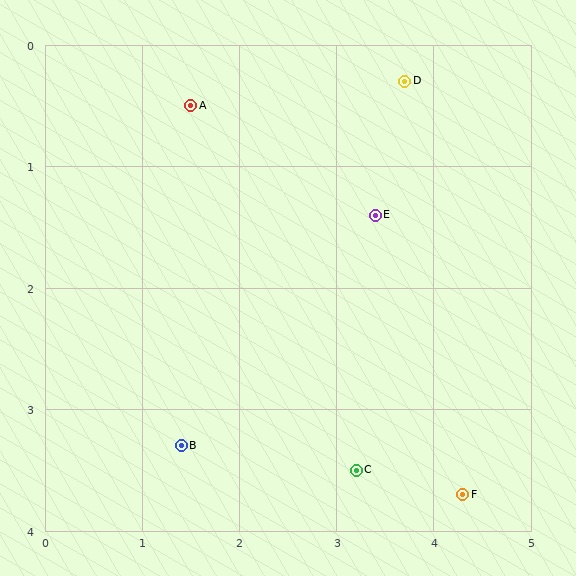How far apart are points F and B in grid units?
Points F and B are about 2.9 grid units apart.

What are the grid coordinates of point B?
Point B is at approximately (1.4, 3.3).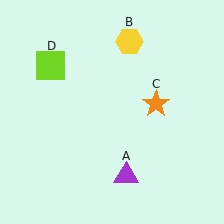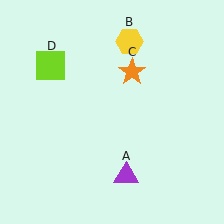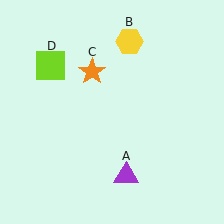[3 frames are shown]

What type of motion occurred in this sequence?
The orange star (object C) rotated counterclockwise around the center of the scene.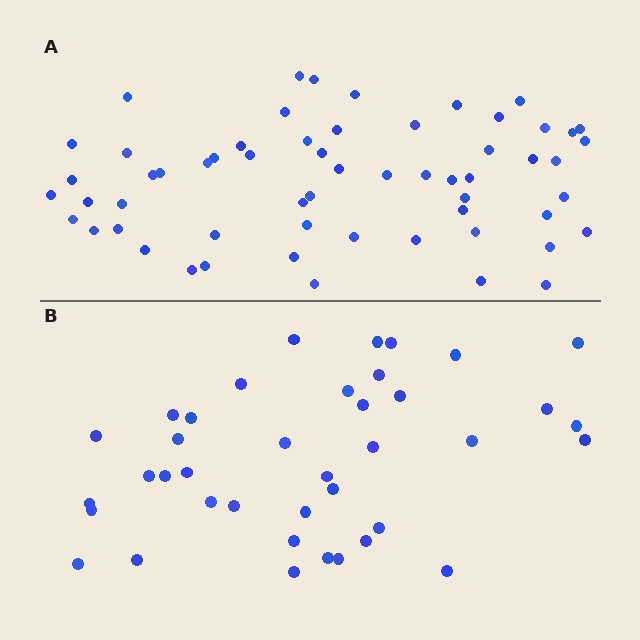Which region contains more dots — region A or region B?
Region A (the top region) has more dots.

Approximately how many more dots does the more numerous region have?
Region A has approximately 20 more dots than region B.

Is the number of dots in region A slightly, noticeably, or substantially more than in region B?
Region A has substantially more. The ratio is roughly 1.5 to 1.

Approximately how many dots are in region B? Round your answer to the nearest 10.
About 40 dots. (The exact count is 39, which rounds to 40.)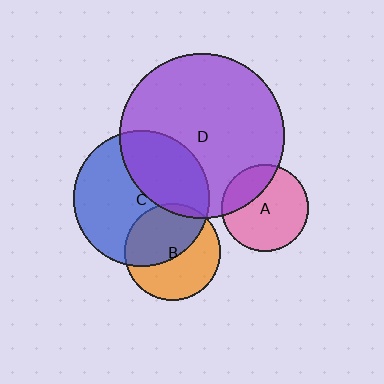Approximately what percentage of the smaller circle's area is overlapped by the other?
Approximately 50%.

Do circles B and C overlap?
Yes.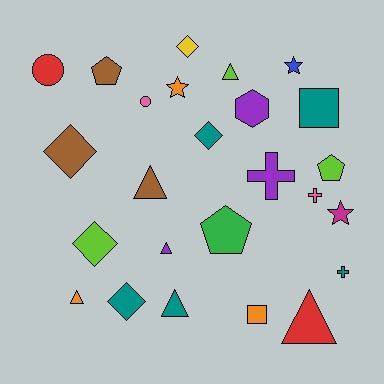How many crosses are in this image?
There are 3 crosses.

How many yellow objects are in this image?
There is 1 yellow object.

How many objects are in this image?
There are 25 objects.